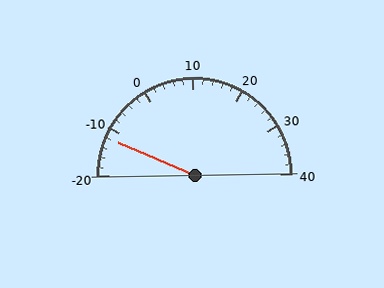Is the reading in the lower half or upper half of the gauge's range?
The reading is in the lower half of the range (-20 to 40).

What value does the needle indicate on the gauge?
The needle indicates approximately -12.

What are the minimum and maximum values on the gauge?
The gauge ranges from -20 to 40.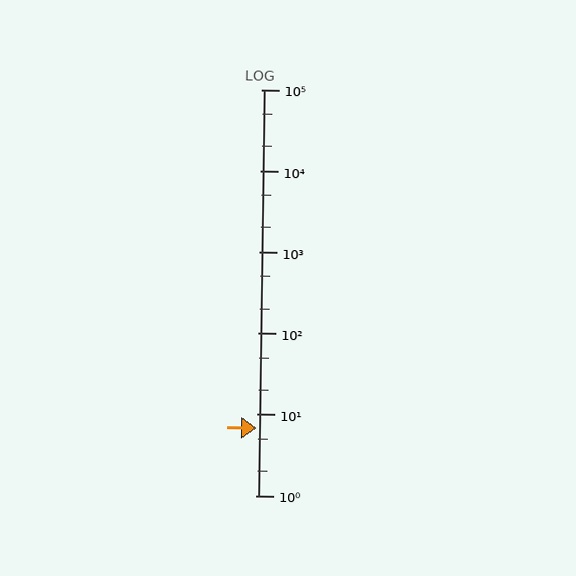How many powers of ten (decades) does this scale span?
The scale spans 5 decades, from 1 to 100000.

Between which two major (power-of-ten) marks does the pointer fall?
The pointer is between 1 and 10.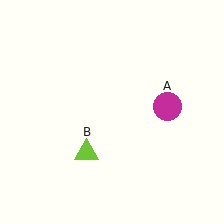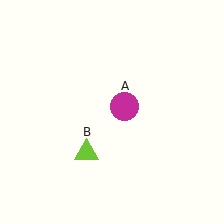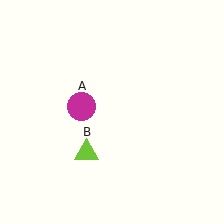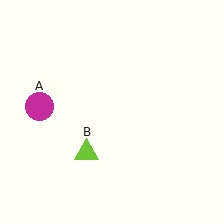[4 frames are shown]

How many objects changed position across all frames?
1 object changed position: magenta circle (object A).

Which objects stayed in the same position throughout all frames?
Lime triangle (object B) remained stationary.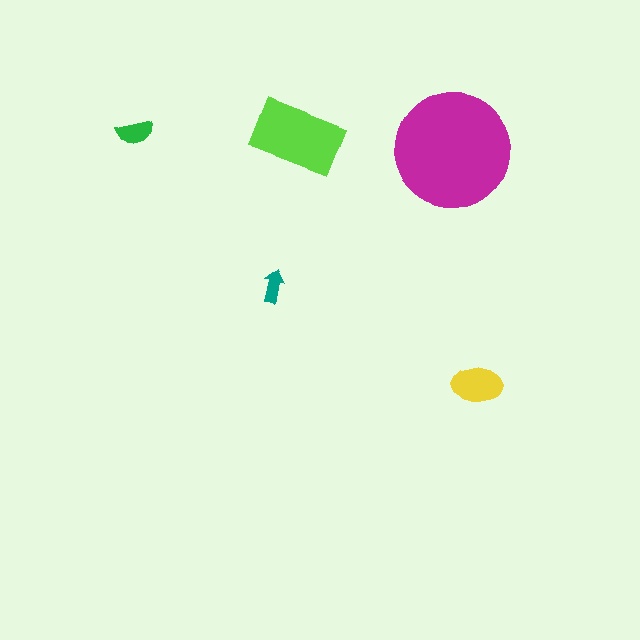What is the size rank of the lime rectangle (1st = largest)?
2nd.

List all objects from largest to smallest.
The magenta circle, the lime rectangle, the yellow ellipse, the green semicircle, the teal arrow.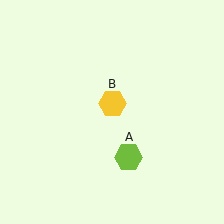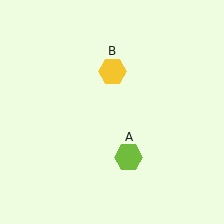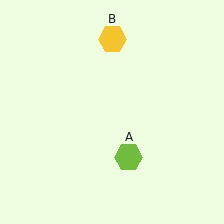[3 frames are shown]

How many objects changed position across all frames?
1 object changed position: yellow hexagon (object B).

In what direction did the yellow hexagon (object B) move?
The yellow hexagon (object B) moved up.